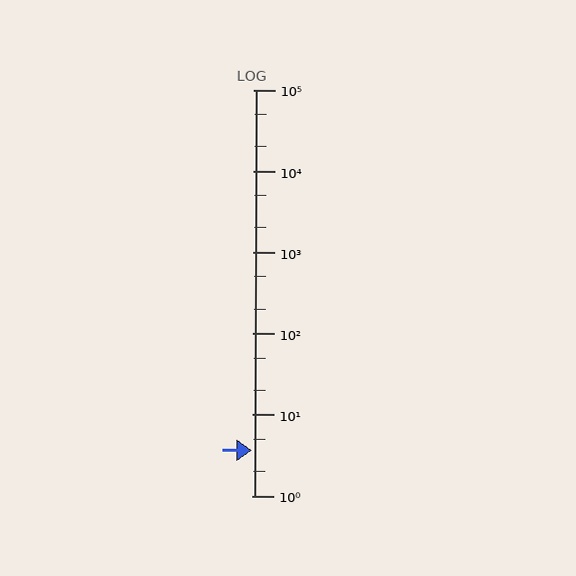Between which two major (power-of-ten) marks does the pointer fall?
The pointer is between 1 and 10.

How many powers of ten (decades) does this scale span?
The scale spans 5 decades, from 1 to 100000.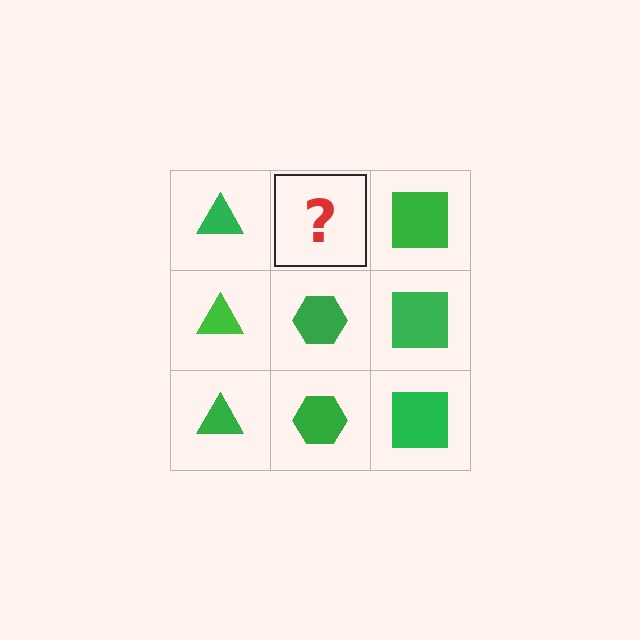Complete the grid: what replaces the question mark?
The question mark should be replaced with a green hexagon.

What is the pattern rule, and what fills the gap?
The rule is that each column has a consistent shape. The gap should be filled with a green hexagon.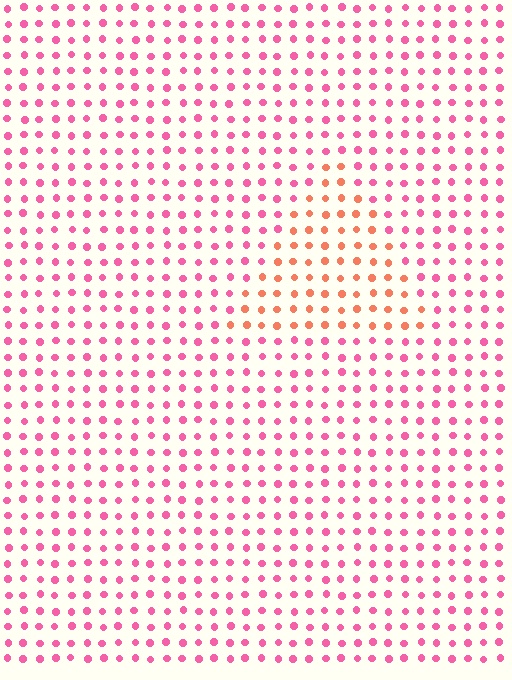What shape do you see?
I see a triangle.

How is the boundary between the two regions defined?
The boundary is defined purely by a slight shift in hue (about 41 degrees). Spacing, size, and orientation are identical on both sides.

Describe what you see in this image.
The image is filled with small pink elements in a uniform arrangement. A triangle-shaped region is visible where the elements are tinted to a slightly different hue, forming a subtle color boundary.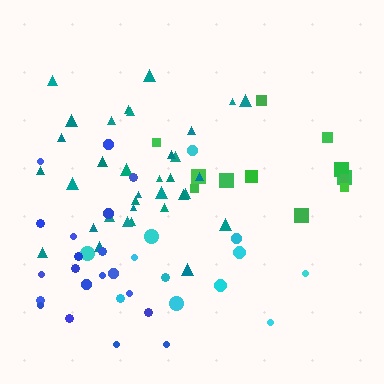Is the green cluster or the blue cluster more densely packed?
Blue.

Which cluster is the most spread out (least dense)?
Green.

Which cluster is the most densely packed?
Teal.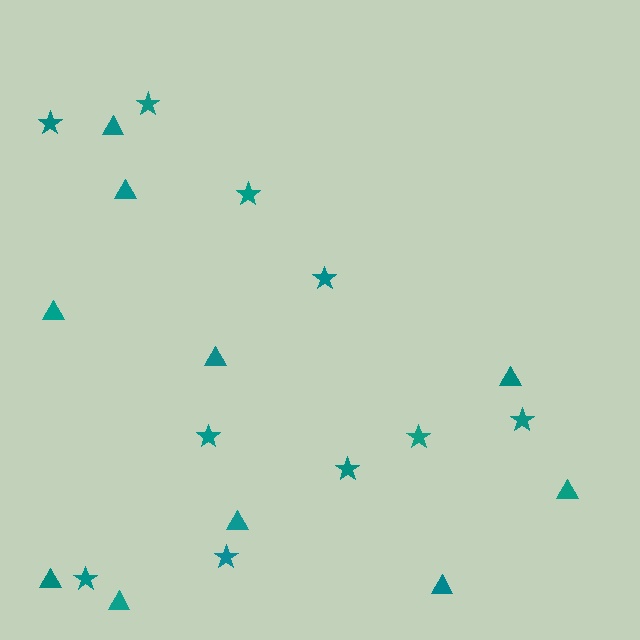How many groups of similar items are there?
There are 2 groups: one group of stars (10) and one group of triangles (10).